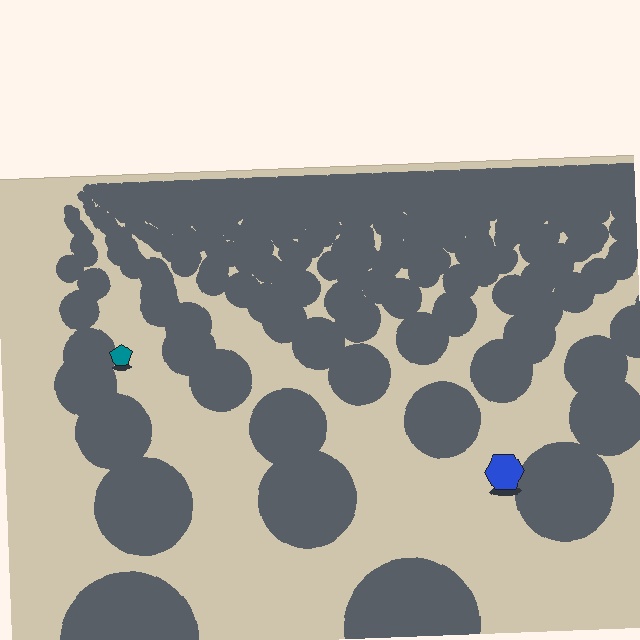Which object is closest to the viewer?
The blue hexagon is closest. The texture marks near it are larger and more spread out.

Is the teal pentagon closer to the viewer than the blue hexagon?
No. The blue hexagon is closer — you can tell from the texture gradient: the ground texture is coarser near it.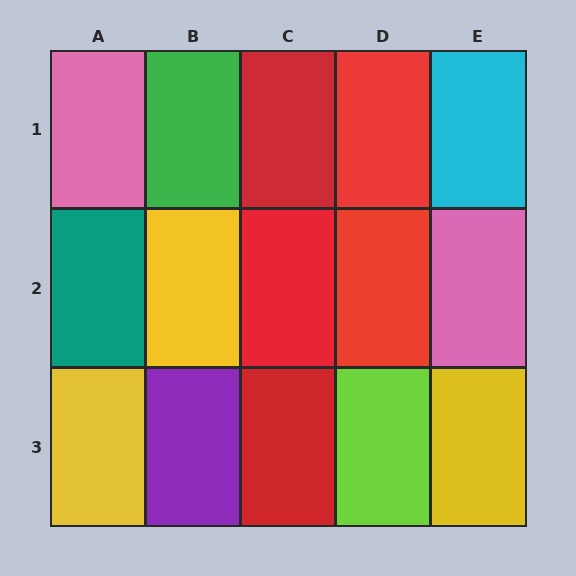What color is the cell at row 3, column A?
Yellow.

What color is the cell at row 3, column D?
Lime.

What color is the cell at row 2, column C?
Red.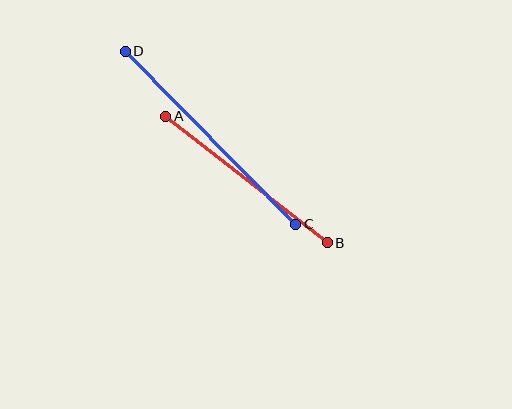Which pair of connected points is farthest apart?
Points C and D are farthest apart.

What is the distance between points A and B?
The distance is approximately 205 pixels.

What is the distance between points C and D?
The distance is approximately 243 pixels.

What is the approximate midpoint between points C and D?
The midpoint is at approximately (210, 138) pixels.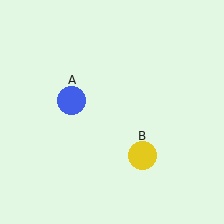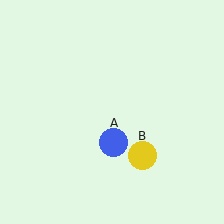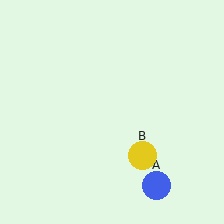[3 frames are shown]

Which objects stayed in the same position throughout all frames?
Yellow circle (object B) remained stationary.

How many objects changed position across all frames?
1 object changed position: blue circle (object A).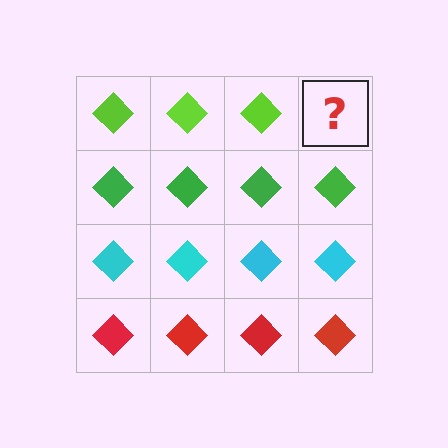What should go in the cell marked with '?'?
The missing cell should contain a lime diamond.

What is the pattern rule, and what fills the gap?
The rule is that each row has a consistent color. The gap should be filled with a lime diamond.